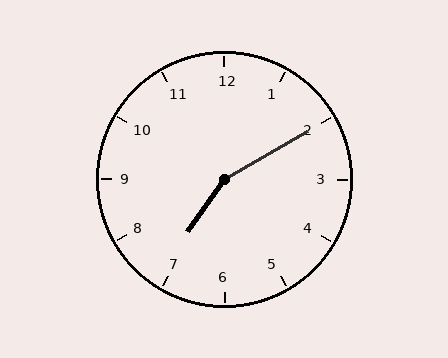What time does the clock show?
7:10.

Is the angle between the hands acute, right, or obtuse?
It is obtuse.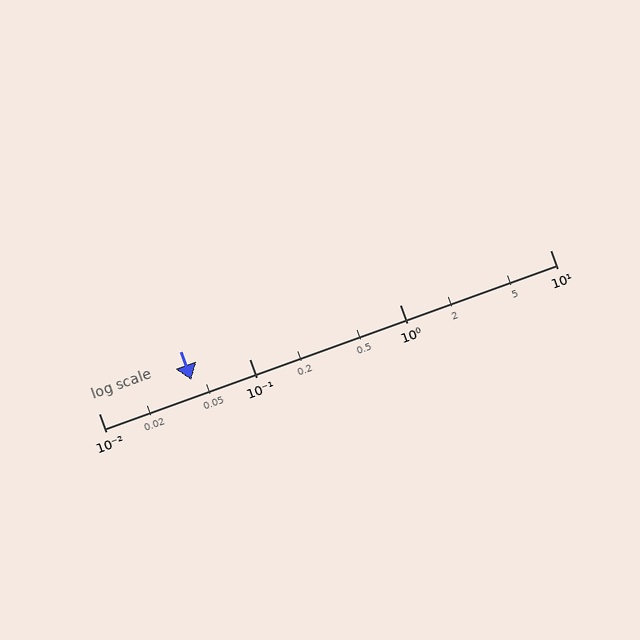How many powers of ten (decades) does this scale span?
The scale spans 3 decades, from 0.01 to 10.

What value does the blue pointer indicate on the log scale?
The pointer indicates approximately 0.041.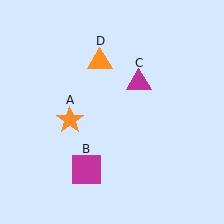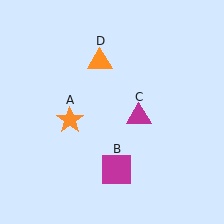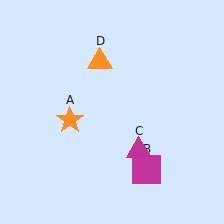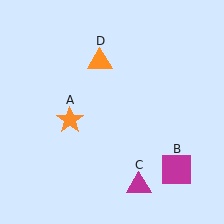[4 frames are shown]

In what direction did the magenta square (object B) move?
The magenta square (object B) moved right.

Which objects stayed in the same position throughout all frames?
Orange star (object A) and orange triangle (object D) remained stationary.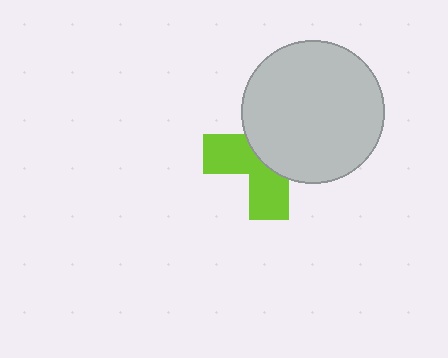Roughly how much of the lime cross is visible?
A small part of it is visible (roughly 44%).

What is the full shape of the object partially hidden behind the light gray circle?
The partially hidden object is a lime cross.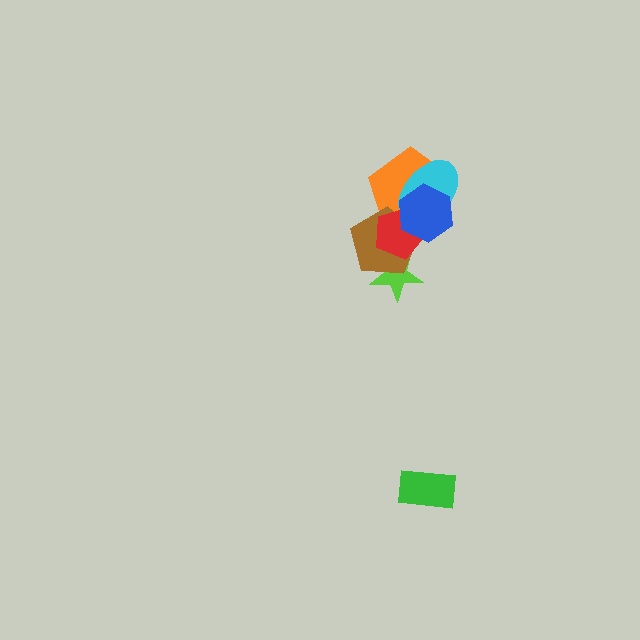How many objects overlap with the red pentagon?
5 objects overlap with the red pentagon.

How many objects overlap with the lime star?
2 objects overlap with the lime star.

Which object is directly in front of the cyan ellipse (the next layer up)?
The red pentagon is directly in front of the cyan ellipse.